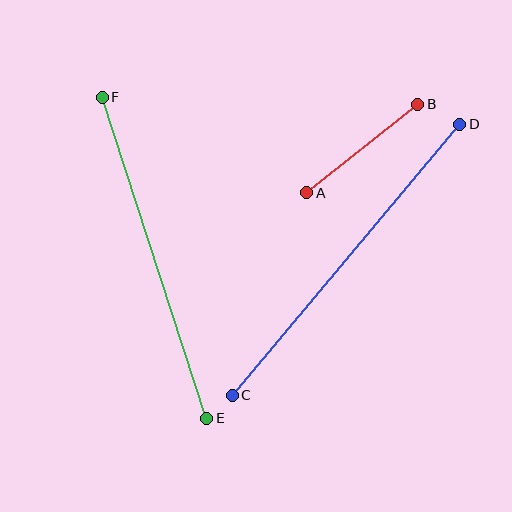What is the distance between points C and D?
The distance is approximately 354 pixels.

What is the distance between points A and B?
The distance is approximately 142 pixels.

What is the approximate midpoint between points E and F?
The midpoint is at approximately (155, 258) pixels.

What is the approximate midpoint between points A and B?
The midpoint is at approximately (362, 149) pixels.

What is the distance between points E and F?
The distance is approximately 337 pixels.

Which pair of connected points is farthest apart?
Points C and D are farthest apart.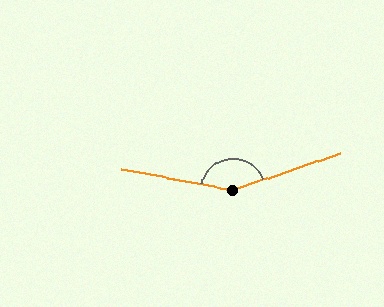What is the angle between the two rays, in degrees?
Approximately 150 degrees.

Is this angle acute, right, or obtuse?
It is obtuse.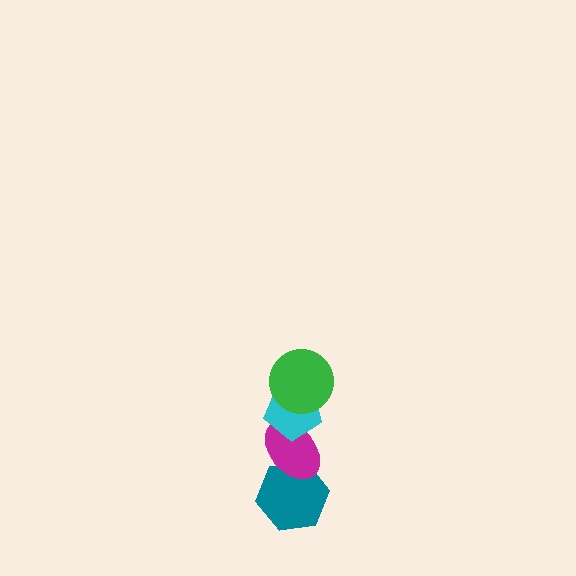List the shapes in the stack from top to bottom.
From top to bottom: the green circle, the cyan pentagon, the magenta ellipse, the teal hexagon.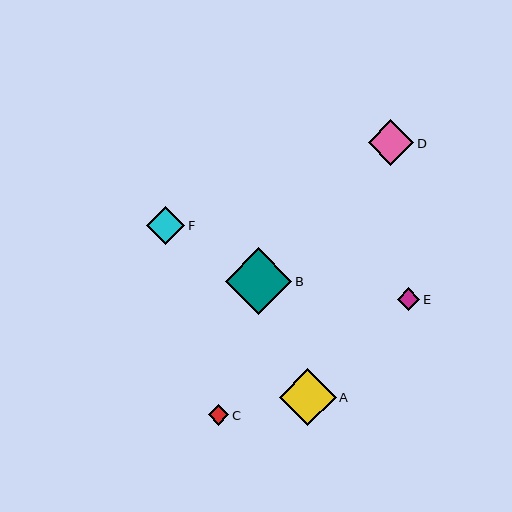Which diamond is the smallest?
Diamond C is the smallest with a size of approximately 20 pixels.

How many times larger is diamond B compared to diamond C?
Diamond B is approximately 3.3 times the size of diamond C.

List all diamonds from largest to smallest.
From largest to smallest: B, A, D, F, E, C.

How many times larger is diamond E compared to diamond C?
Diamond E is approximately 1.1 times the size of diamond C.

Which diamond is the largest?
Diamond B is the largest with a size of approximately 66 pixels.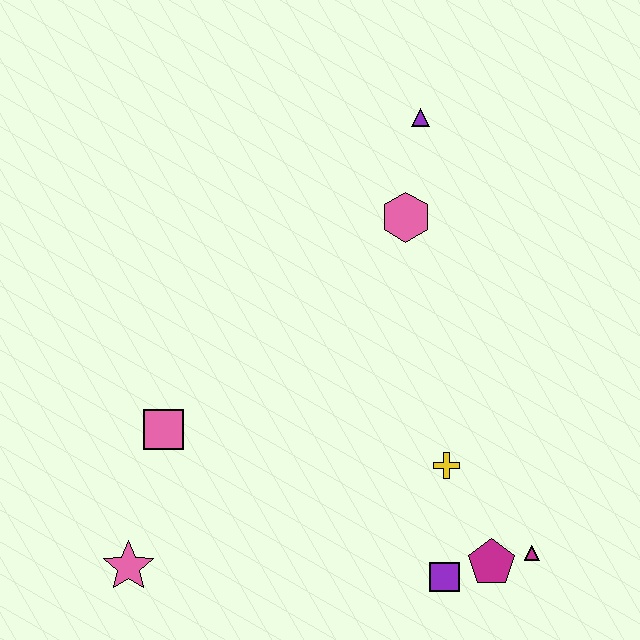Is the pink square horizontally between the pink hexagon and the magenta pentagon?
No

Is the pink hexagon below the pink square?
No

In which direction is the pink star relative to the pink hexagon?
The pink star is below the pink hexagon.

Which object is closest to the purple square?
The magenta pentagon is closest to the purple square.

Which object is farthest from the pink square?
The purple triangle is farthest from the pink square.